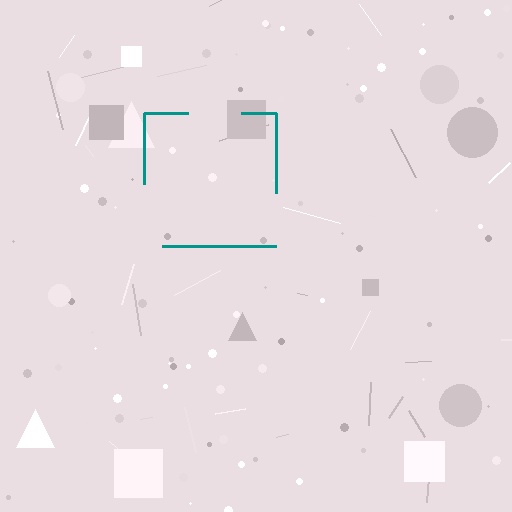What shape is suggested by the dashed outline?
The dashed outline suggests a square.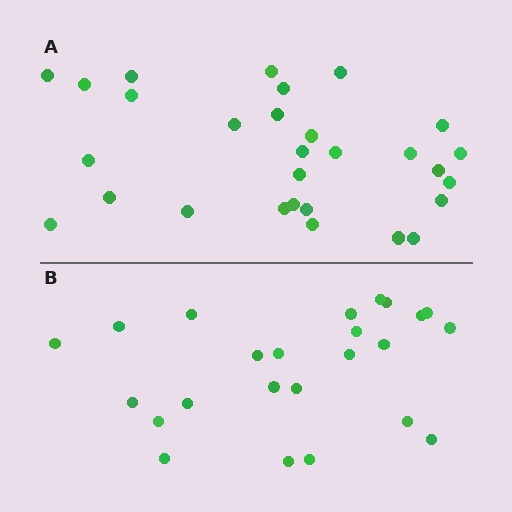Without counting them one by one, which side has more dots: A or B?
Region A (the top region) has more dots.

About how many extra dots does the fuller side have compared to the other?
Region A has about 5 more dots than region B.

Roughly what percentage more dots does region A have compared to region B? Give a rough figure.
About 20% more.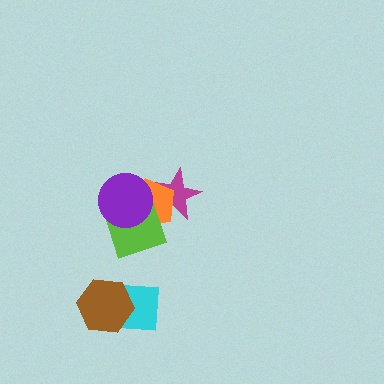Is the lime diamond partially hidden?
Yes, it is partially covered by another shape.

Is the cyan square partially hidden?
Yes, it is partially covered by another shape.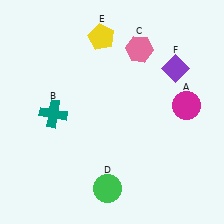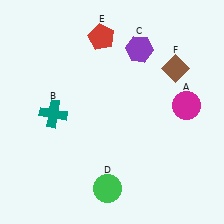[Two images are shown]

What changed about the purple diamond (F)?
In Image 1, F is purple. In Image 2, it changed to brown.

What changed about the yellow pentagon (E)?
In Image 1, E is yellow. In Image 2, it changed to red.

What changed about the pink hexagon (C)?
In Image 1, C is pink. In Image 2, it changed to purple.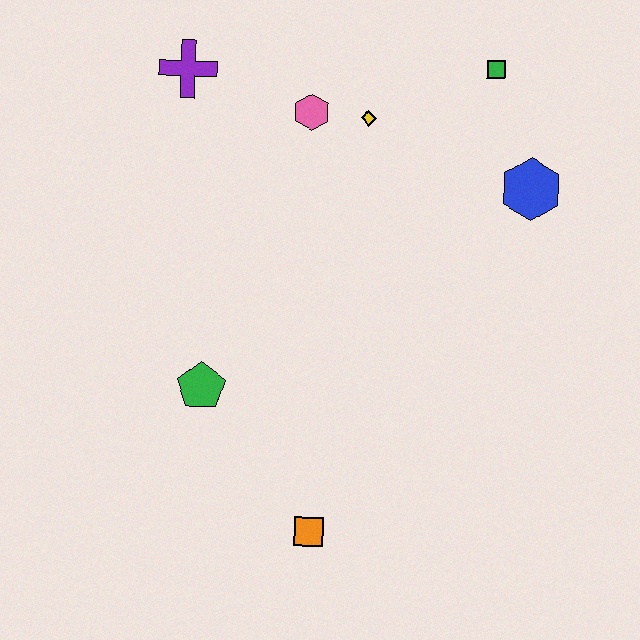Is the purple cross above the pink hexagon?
Yes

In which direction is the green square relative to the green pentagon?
The green square is above the green pentagon.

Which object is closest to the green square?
The blue hexagon is closest to the green square.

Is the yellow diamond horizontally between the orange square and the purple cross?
No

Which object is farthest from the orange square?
The green square is farthest from the orange square.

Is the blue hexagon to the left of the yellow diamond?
No